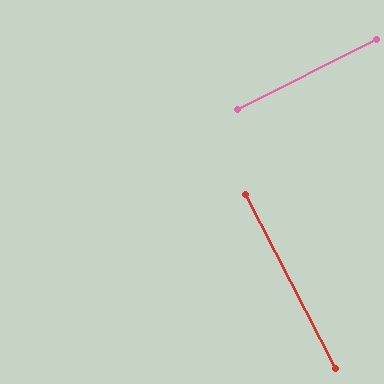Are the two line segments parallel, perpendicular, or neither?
Perpendicular — they meet at approximately 90°.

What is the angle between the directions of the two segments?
Approximately 90 degrees.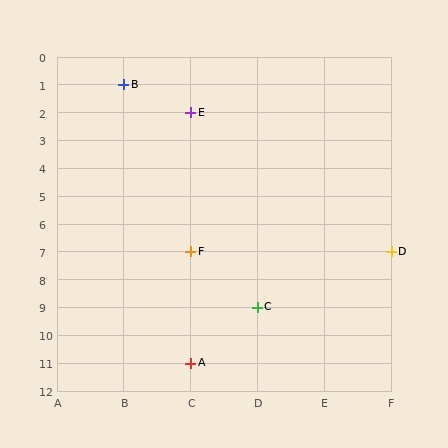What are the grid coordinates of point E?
Point E is at grid coordinates (C, 2).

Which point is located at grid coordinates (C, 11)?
Point A is at (C, 11).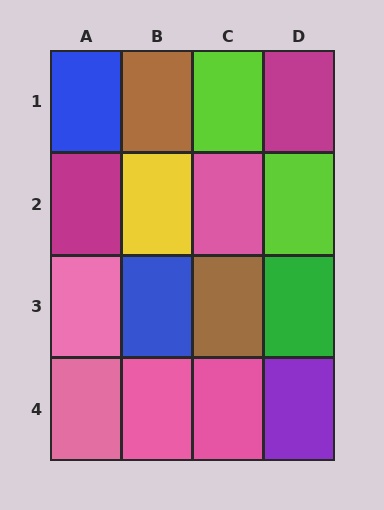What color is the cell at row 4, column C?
Pink.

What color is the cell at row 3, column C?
Brown.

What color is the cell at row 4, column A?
Pink.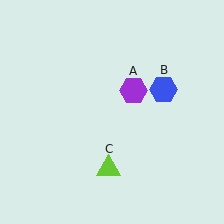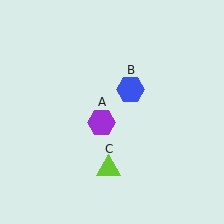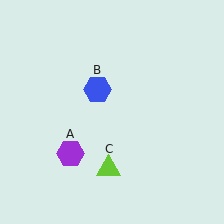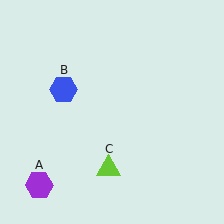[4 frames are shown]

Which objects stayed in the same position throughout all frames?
Lime triangle (object C) remained stationary.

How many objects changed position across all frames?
2 objects changed position: purple hexagon (object A), blue hexagon (object B).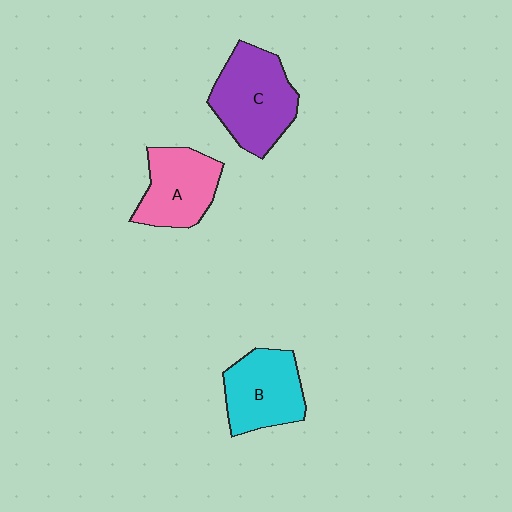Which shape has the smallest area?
Shape A (pink).